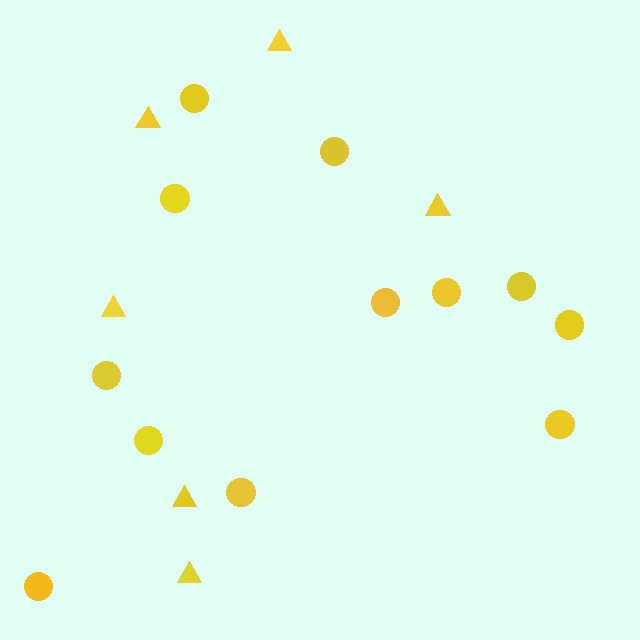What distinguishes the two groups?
There are 2 groups: one group of triangles (6) and one group of circles (12).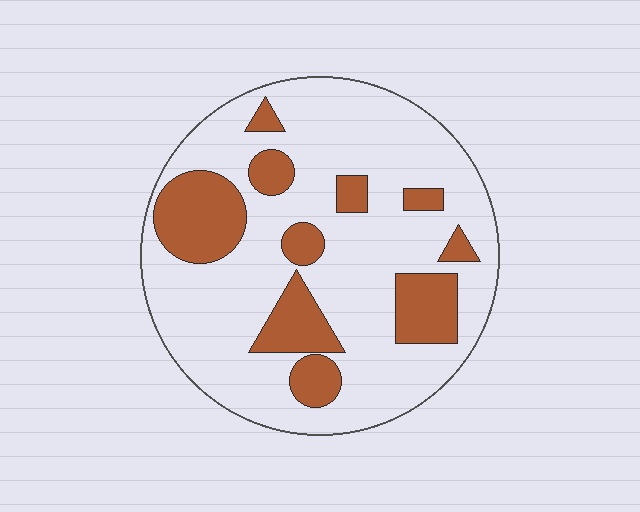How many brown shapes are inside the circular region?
10.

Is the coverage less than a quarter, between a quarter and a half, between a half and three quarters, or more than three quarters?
Less than a quarter.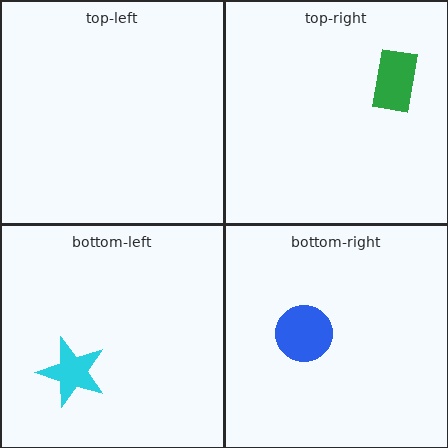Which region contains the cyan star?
The bottom-left region.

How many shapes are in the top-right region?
1.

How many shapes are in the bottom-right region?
1.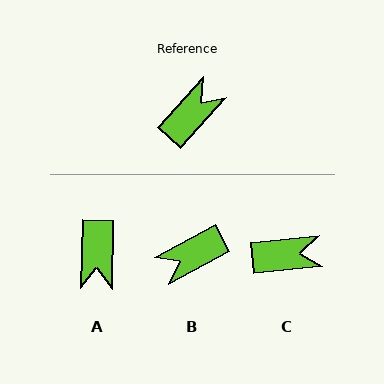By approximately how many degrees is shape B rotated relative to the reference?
Approximately 161 degrees counter-clockwise.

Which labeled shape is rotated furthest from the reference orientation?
B, about 161 degrees away.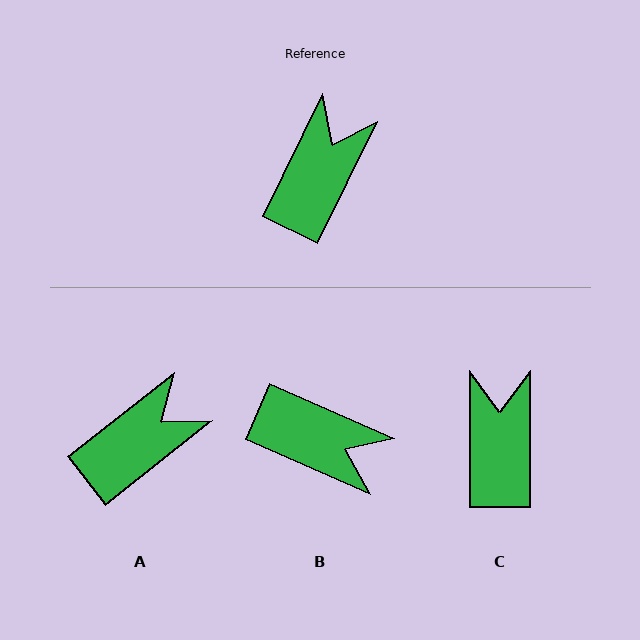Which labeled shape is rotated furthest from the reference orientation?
B, about 87 degrees away.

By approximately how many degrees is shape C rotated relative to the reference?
Approximately 26 degrees counter-clockwise.